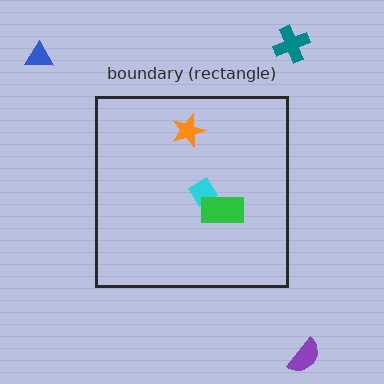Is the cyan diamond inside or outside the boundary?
Inside.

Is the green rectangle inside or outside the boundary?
Inside.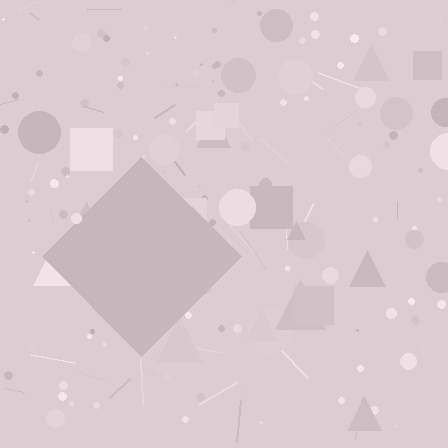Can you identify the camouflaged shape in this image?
The camouflaged shape is a diamond.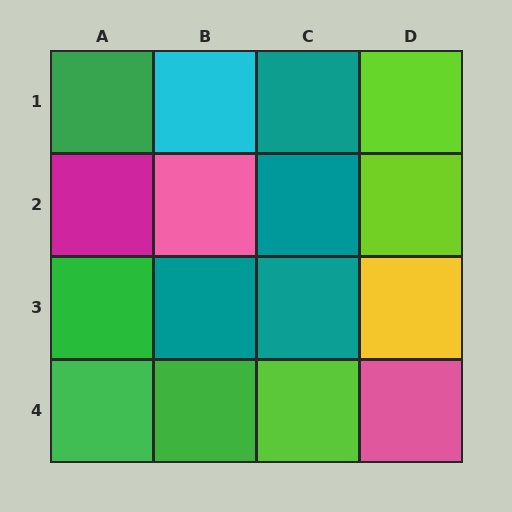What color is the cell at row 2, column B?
Pink.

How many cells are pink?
2 cells are pink.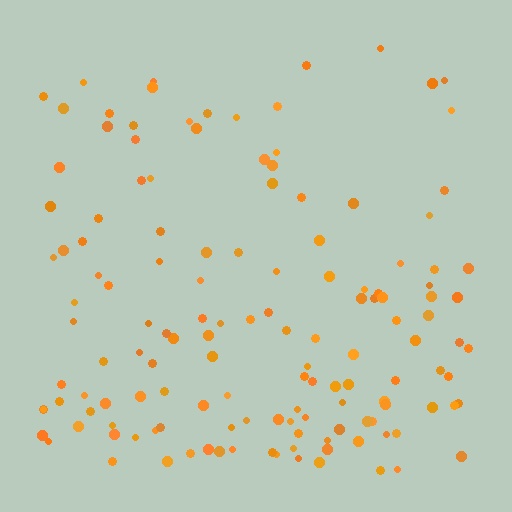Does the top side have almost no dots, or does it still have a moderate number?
Still a moderate number, just noticeably fewer than the bottom.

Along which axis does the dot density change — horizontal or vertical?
Vertical.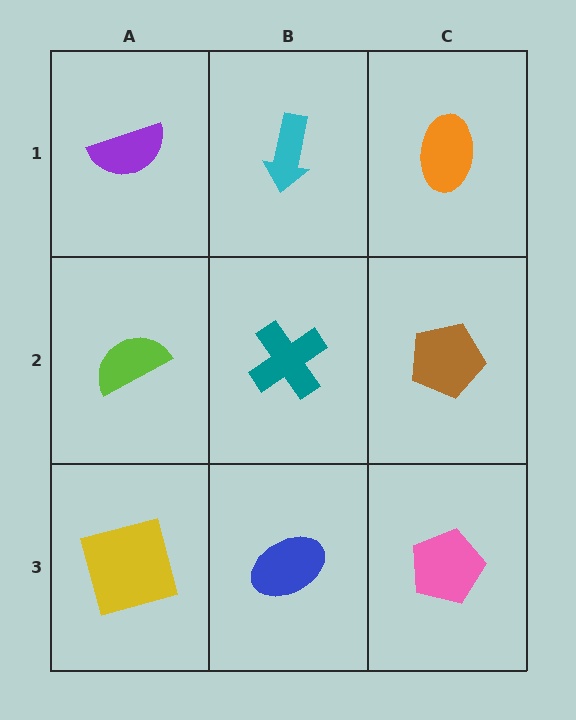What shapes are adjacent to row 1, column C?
A brown pentagon (row 2, column C), a cyan arrow (row 1, column B).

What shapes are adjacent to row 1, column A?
A lime semicircle (row 2, column A), a cyan arrow (row 1, column B).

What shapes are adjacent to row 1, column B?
A teal cross (row 2, column B), a purple semicircle (row 1, column A), an orange ellipse (row 1, column C).